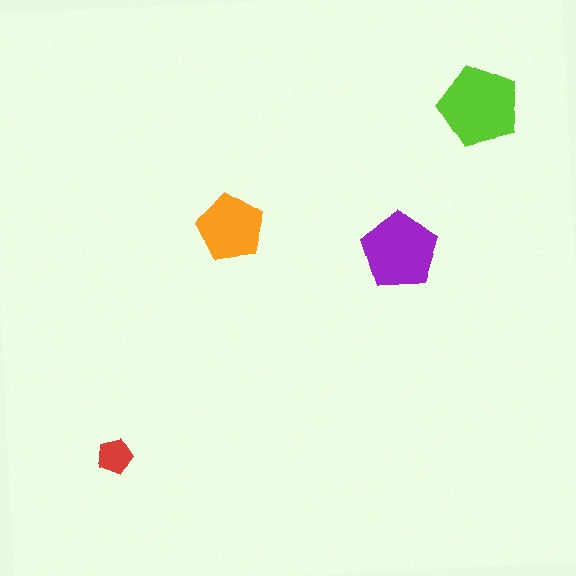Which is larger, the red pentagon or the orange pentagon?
The orange one.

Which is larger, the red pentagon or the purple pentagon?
The purple one.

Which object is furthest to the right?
The lime pentagon is rightmost.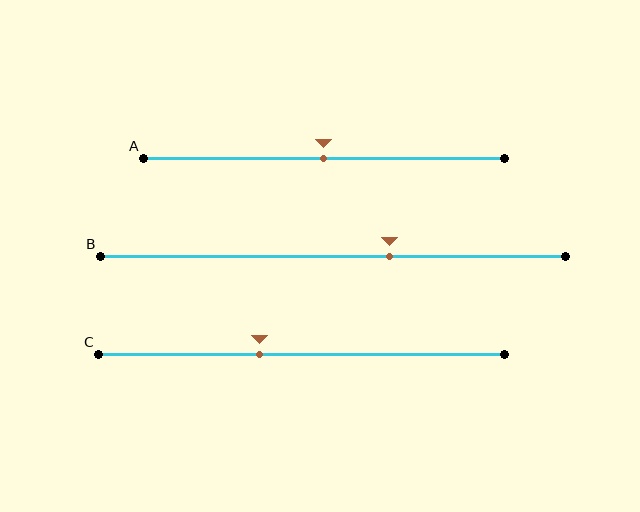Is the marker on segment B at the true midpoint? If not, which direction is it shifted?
No, the marker on segment B is shifted to the right by about 12% of the segment length.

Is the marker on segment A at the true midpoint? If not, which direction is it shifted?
Yes, the marker on segment A is at the true midpoint.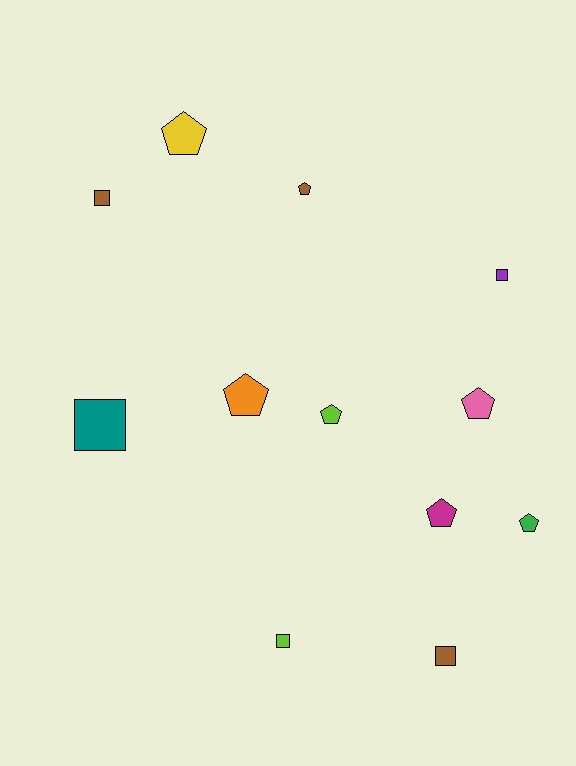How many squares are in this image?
There are 5 squares.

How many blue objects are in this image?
There are no blue objects.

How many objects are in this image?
There are 12 objects.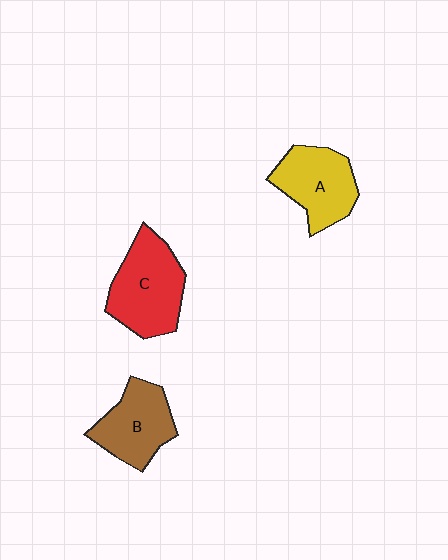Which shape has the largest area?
Shape C (red).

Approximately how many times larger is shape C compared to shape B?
Approximately 1.3 times.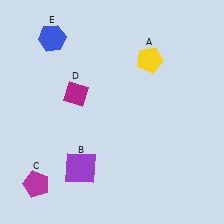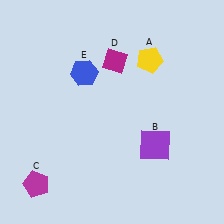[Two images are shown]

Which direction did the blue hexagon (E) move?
The blue hexagon (E) moved down.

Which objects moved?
The objects that moved are: the purple square (B), the magenta diamond (D), the blue hexagon (E).